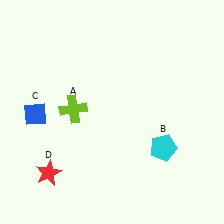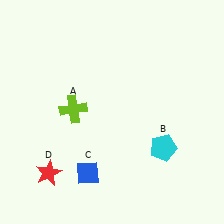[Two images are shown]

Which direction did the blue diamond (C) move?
The blue diamond (C) moved down.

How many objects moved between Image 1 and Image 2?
1 object moved between the two images.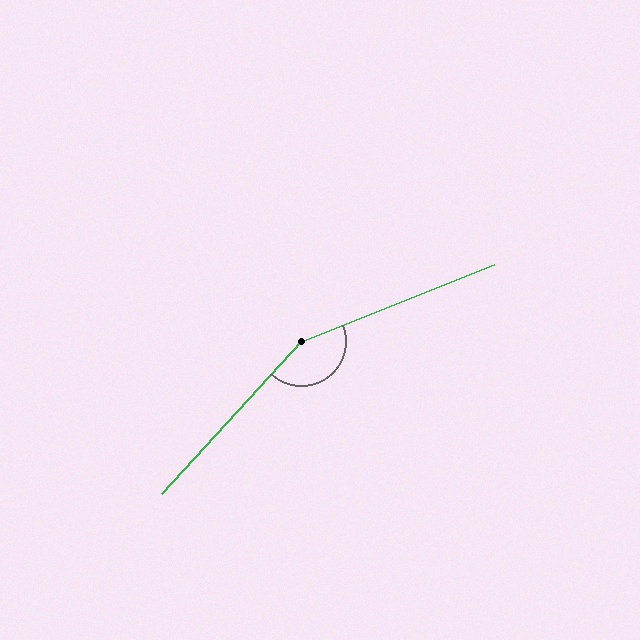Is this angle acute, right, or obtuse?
It is obtuse.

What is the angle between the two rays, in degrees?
Approximately 154 degrees.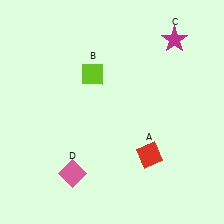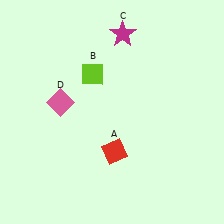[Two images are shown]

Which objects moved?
The objects that moved are: the red diamond (A), the magenta star (C), the pink diamond (D).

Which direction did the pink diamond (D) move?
The pink diamond (D) moved up.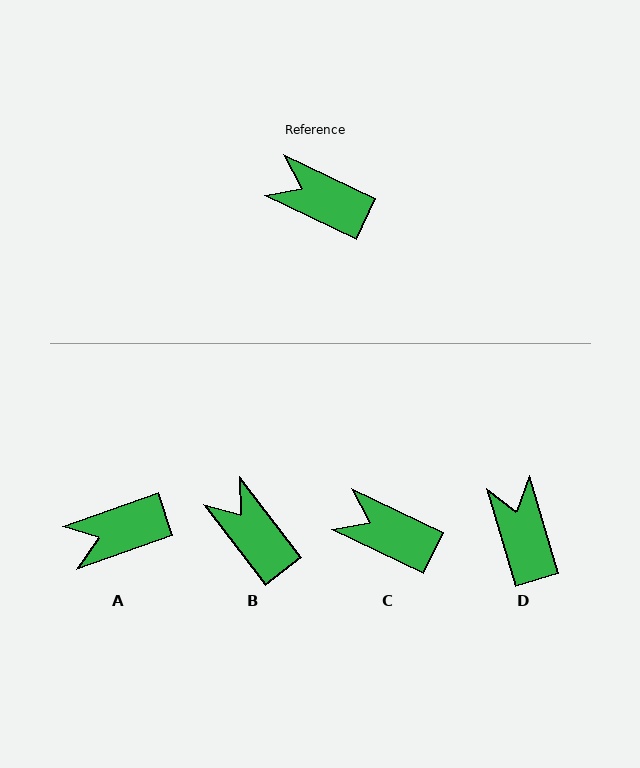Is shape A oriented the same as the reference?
No, it is off by about 44 degrees.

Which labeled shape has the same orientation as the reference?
C.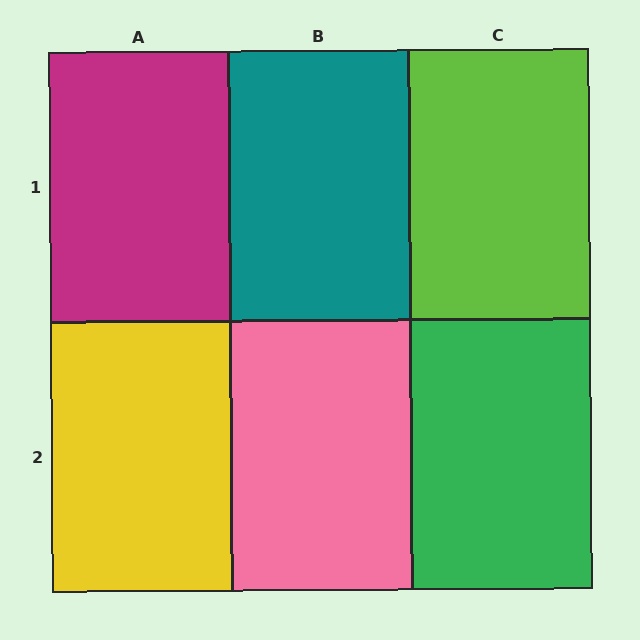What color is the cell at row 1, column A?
Magenta.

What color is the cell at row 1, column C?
Lime.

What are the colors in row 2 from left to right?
Yellow, pink, green.